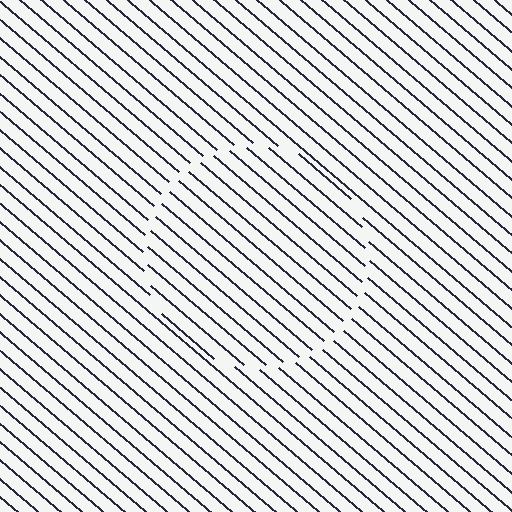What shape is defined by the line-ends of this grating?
An illusory circle. The interior of the shape contains the same grating, shifted by half a period — the contour is defined by the phase discontinuity where line-ends from the inner and outer gratings abut.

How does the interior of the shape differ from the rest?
The interior of the shape contains the same grating, shifted by half a period — the contour is defined by the phase discontinuity where line-ends from the inner and outer gratings abut.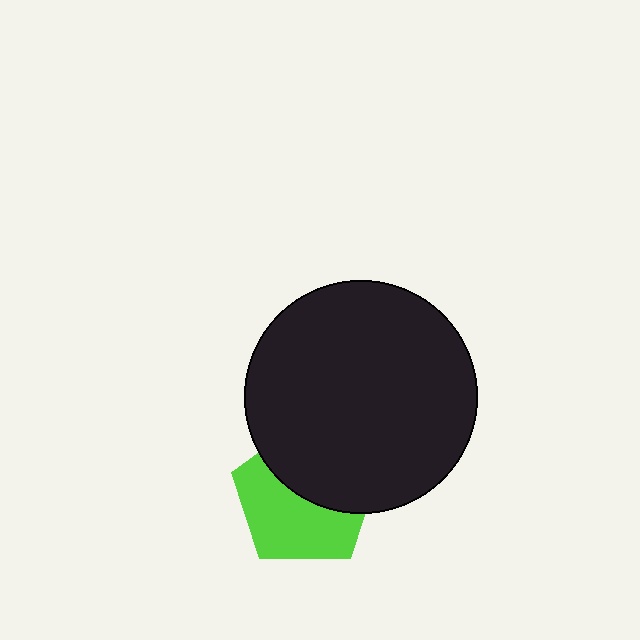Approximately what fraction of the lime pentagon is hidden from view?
Roughly 46% of the lime pentagon is hidden behind the black circle.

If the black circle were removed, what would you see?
You would see the complete lime pentagon.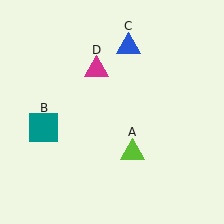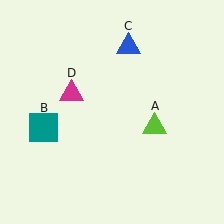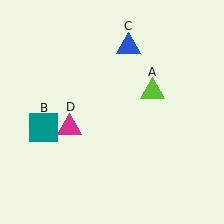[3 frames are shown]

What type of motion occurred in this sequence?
The lime triangle (object A), magenta triangle (object D) rotated counterclockwise around the center of the scene.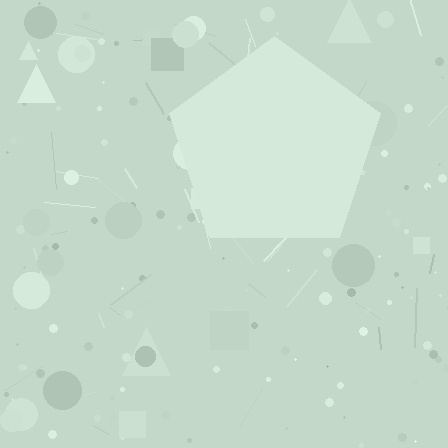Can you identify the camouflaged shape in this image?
The camouflaged shape is a pentagon.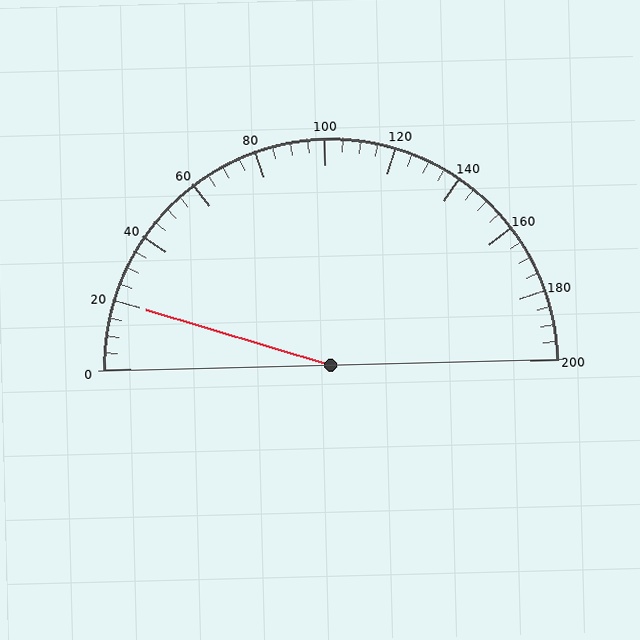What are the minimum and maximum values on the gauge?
The gauge ranges from 0 to 200.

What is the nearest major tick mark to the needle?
The nearest major tick mark is 20.